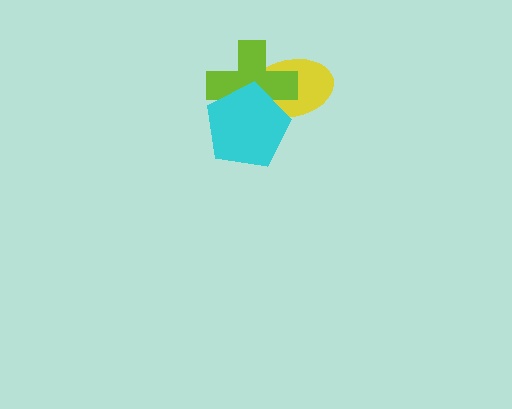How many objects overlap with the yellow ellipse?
2 objects overlap with the yellow ellipse.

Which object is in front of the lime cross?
The cyan pentagon is in front of the lime cross.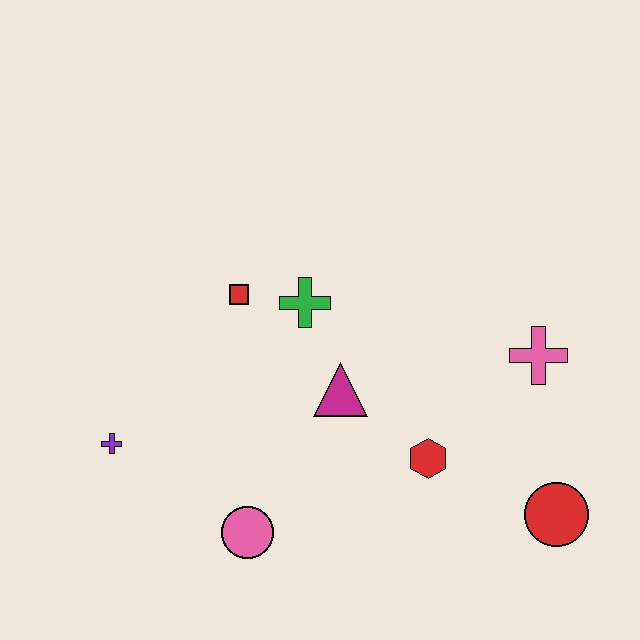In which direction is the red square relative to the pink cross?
The red square is to the left of the pink cross.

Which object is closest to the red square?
The green cross is closest to the red square.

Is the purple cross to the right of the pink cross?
No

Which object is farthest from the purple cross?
The red circle is farthest from the purple cross.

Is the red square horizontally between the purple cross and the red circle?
Yes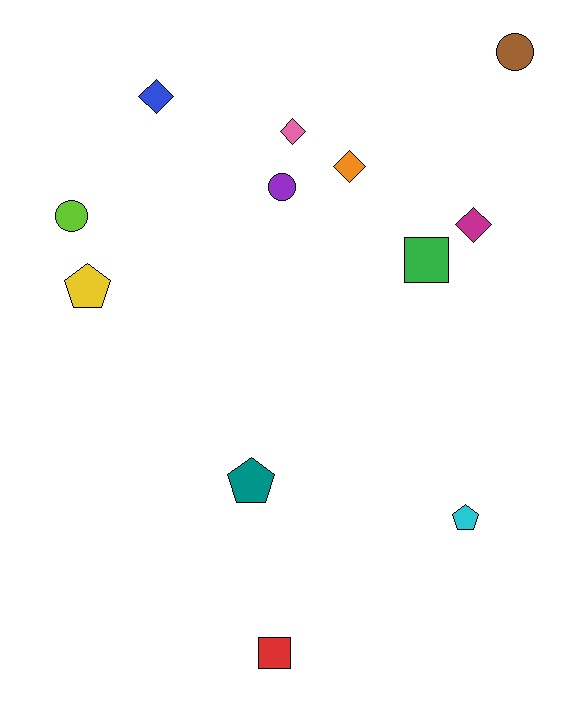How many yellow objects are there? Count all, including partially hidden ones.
There is 1 yellow object.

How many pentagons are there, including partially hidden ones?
There are 3 pentagons.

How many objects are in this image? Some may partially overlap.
There are 12 objects.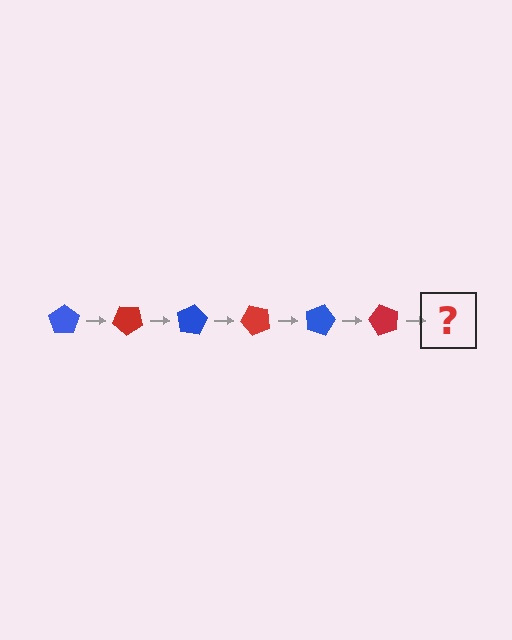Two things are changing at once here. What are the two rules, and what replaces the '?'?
The two rules are that it rotates 40 degrees each step and the color cycles through blue and red. The '?' should be a blue pentagon, rotated 240 degrees from the start.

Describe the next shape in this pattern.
It should be a blue pentagon, rotated 240 degrees from the start.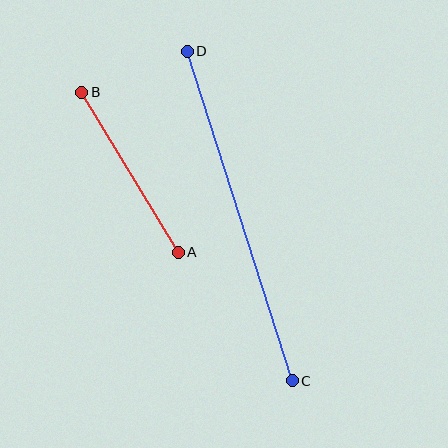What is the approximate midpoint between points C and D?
The midpoint is at approximately (240, 216) pixels.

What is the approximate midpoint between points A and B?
The midpoint is at approximately (130, 172) pixels.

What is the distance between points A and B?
The distance is approximately 186 pixels.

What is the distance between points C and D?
The distance is approximately 346 pixels.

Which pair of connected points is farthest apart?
Points C and D are farthest apart.